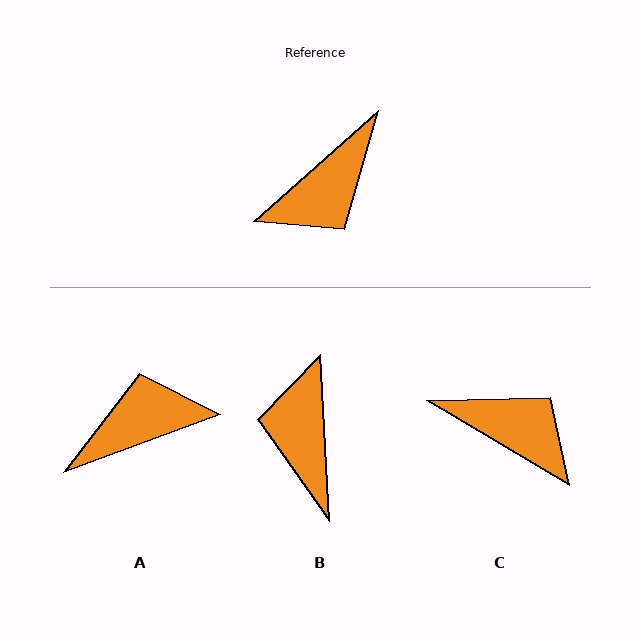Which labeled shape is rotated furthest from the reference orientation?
A, about 159 degrees away.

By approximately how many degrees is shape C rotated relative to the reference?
Approximately 108 degrees counter-clockwise.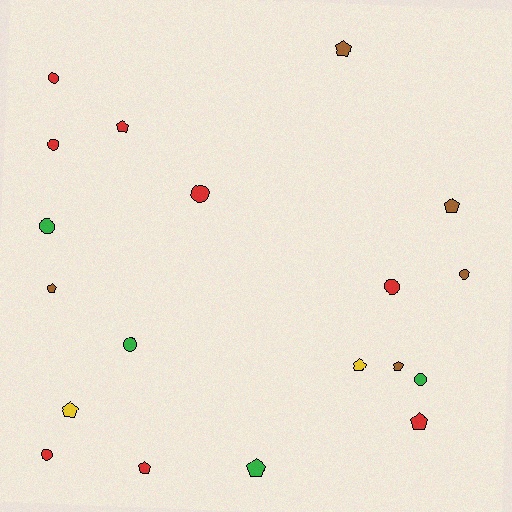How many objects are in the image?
There are 19 objects.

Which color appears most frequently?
Red, with 8 objects.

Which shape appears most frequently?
Pentagon, with 10 objects.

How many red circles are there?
There are 5 red circles.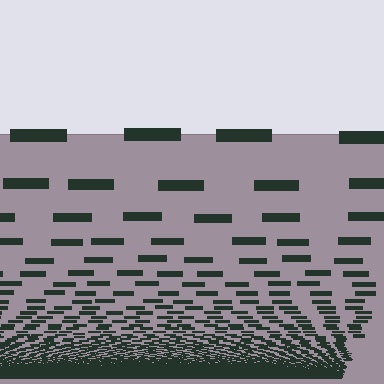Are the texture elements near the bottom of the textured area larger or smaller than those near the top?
Smaller. The gradient is inverted — elements near the bottom are smaller and denser.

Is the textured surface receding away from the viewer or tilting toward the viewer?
The surface appears to tilt toward the viewer. Texture elements get larger and sparser toward the top.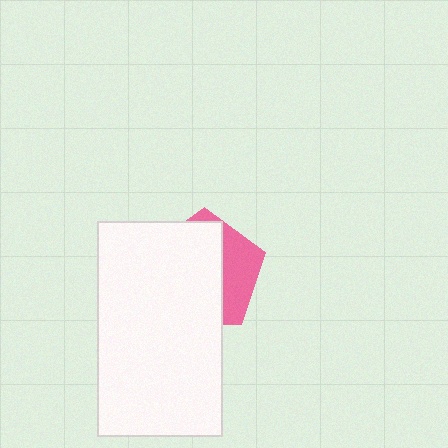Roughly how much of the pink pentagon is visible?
A small part of it is visible (roughly 31%).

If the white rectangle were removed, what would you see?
You would see the complete pink pentagon.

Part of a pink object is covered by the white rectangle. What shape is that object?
It is a pentagon.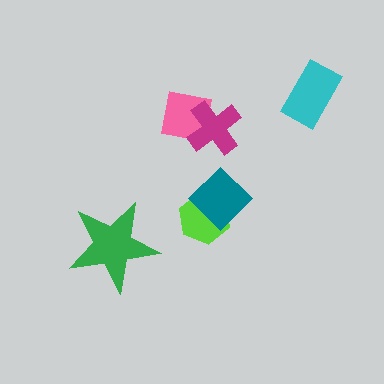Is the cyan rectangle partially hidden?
No, no other shape covers it.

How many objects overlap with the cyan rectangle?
0 objects overlap with the cyan rectangle.